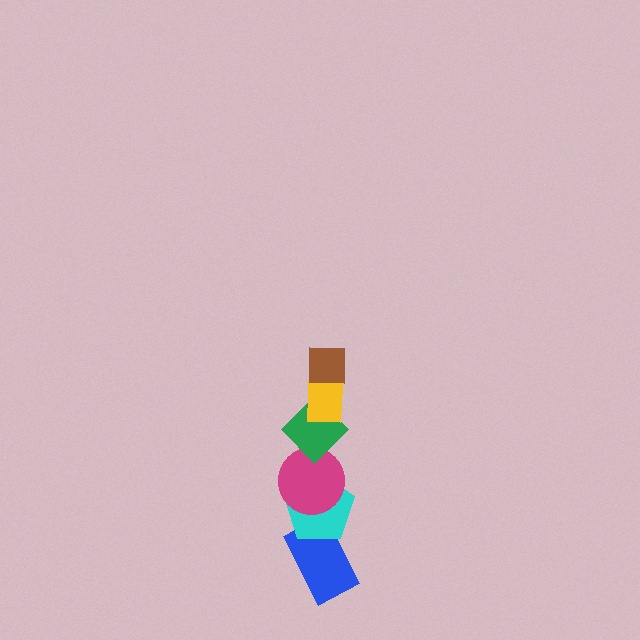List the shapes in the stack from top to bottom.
From top to bottom: the brown square, the yellow rectangle, the green diamond, the magenta circle, the cyan pentagon, the blue rectangle.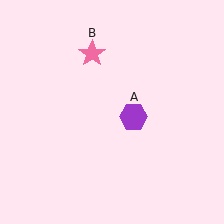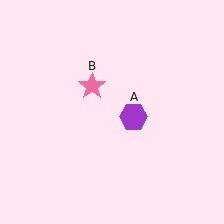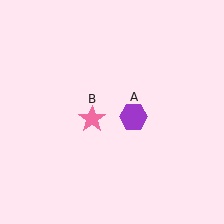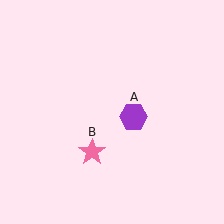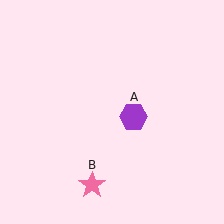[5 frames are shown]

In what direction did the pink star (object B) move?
The pink star (object B) moved down.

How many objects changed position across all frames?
1 object changed position: pink star (object B).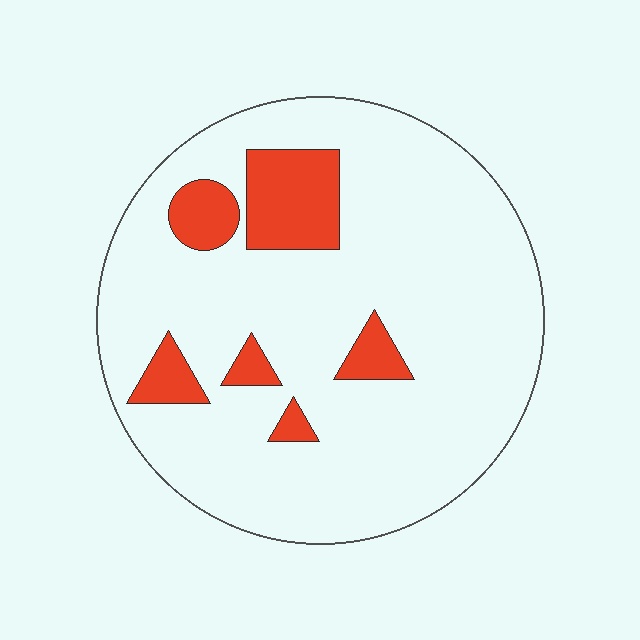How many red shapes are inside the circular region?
6.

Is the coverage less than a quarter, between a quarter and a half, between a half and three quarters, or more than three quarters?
Less than a quarter.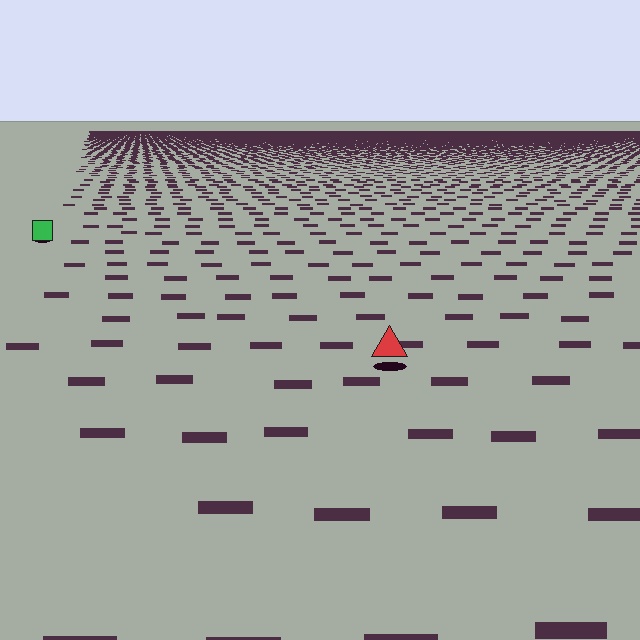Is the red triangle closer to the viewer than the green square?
Yes. The red triangle is closer — you can tell from the texture gradient: the ground texture is coarser near it.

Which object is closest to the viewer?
The red triangle is closest. The texture marks near it are larger and more spread out.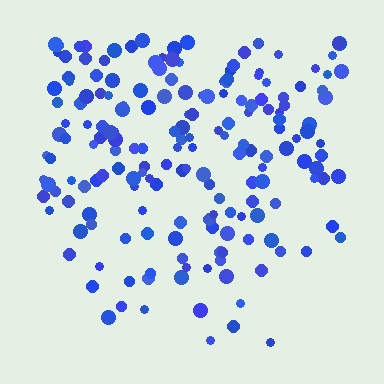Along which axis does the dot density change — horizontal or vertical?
Vertical.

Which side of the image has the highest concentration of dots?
The top.